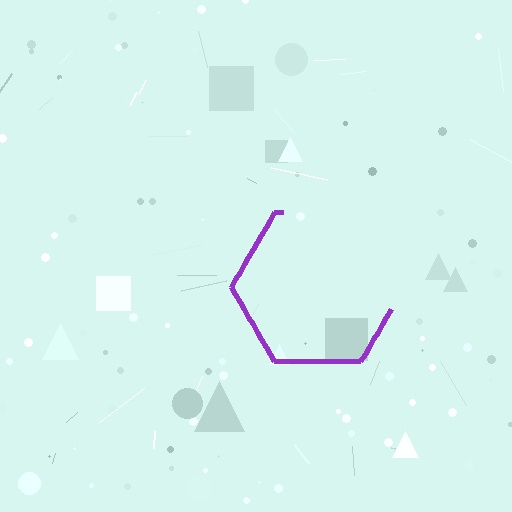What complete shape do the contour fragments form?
The contour fragments form a hexagon.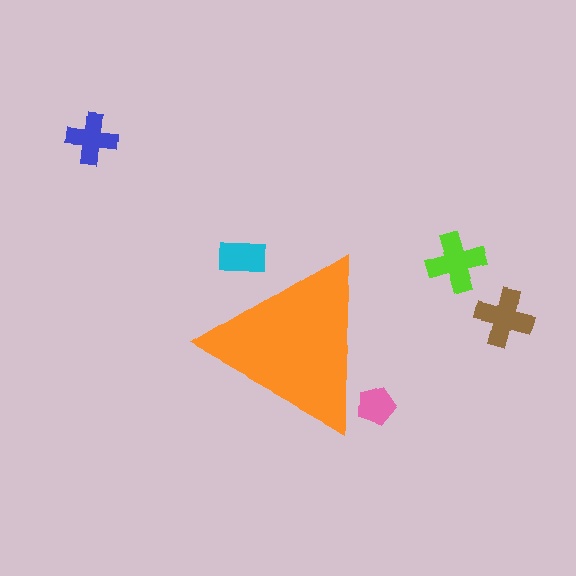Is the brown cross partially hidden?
No, the brown cross is fully visible.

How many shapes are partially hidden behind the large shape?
2 shapes are partially hidden.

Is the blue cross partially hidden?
No, the blue cross is fully visible.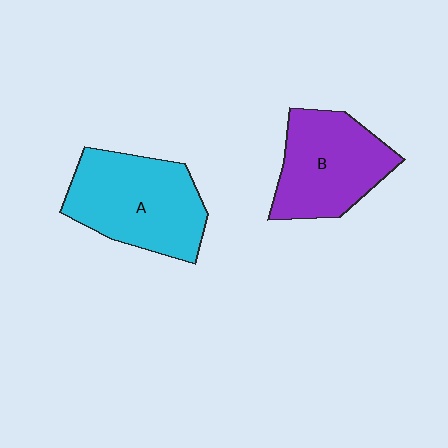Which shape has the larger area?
Shape A (cyan).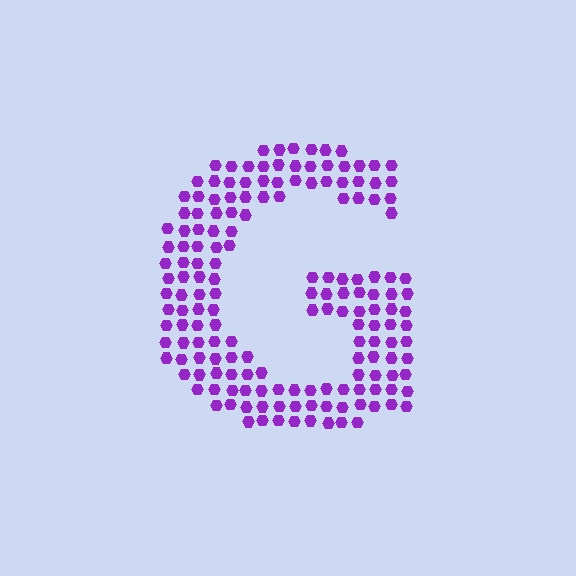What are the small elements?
The small elements are hexagons.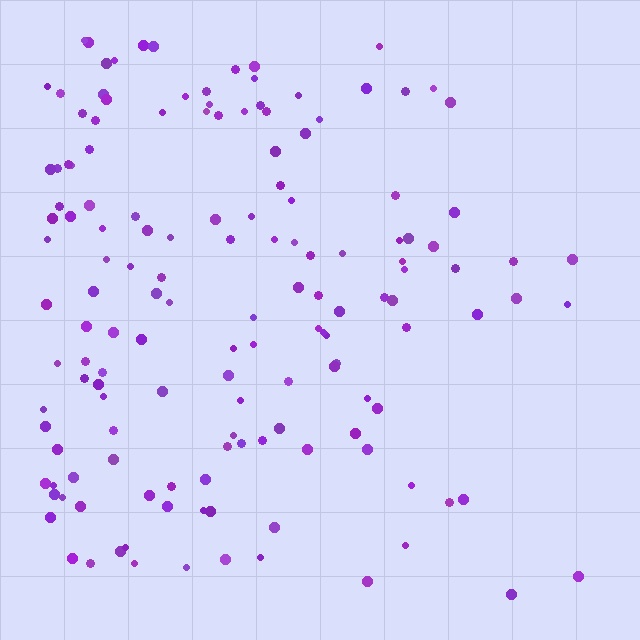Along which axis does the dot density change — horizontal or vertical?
Horizontal.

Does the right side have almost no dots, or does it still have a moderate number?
Still a moderate number, just noticeably fewer than the left.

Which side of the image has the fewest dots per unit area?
The right.